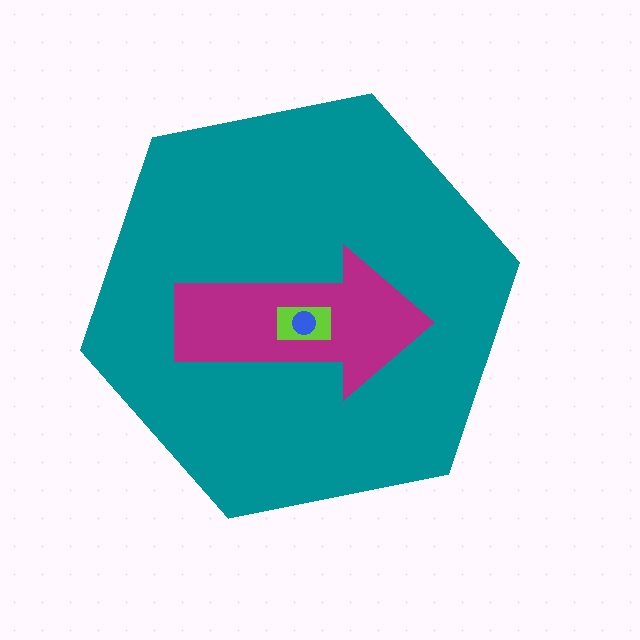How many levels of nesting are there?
4.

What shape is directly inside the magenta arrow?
The lime rectangle.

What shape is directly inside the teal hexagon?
The magenta arrow.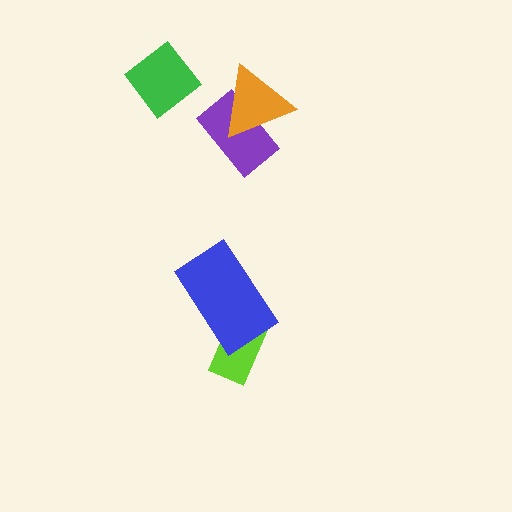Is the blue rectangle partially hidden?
No, no other shape covers it.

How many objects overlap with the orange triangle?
1 object overlaps with the orange triangle.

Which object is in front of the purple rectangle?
The orange triangle is in front of the purple rectangle.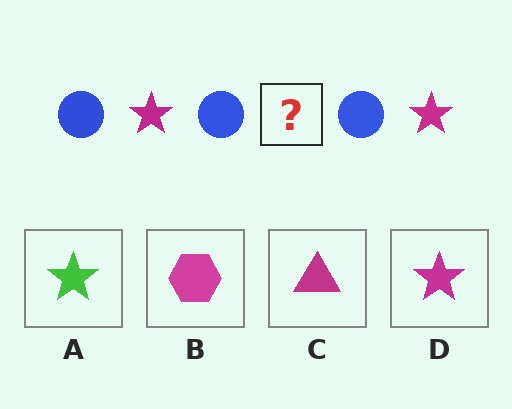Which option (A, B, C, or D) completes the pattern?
D.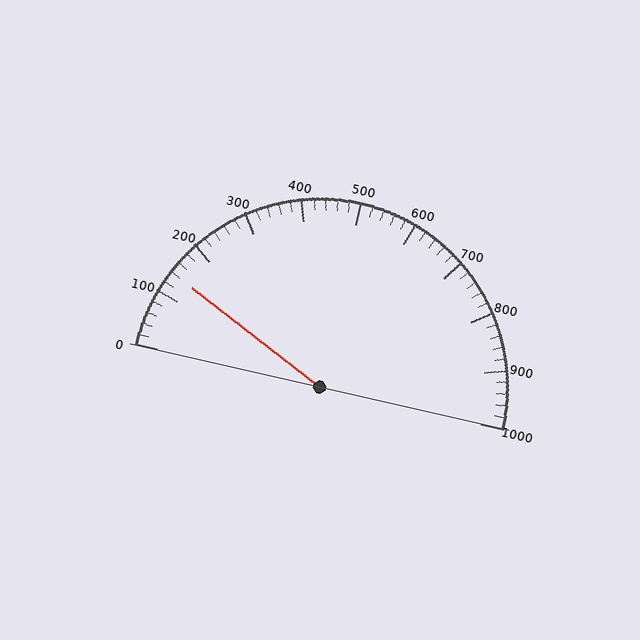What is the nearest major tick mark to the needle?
The nearest major tick mark is 100.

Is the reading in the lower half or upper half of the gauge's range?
The reading is in the lower half of the range (0 to 1000).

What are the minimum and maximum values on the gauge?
The gauge ranges from 0 to 1000.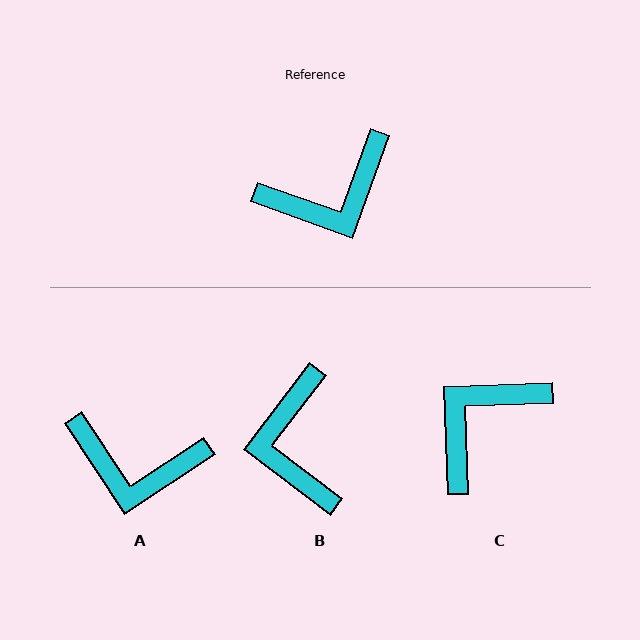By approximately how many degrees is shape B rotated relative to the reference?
Approximately 108 degrees clockwise.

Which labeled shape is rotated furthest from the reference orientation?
C, about 158 degrees away.